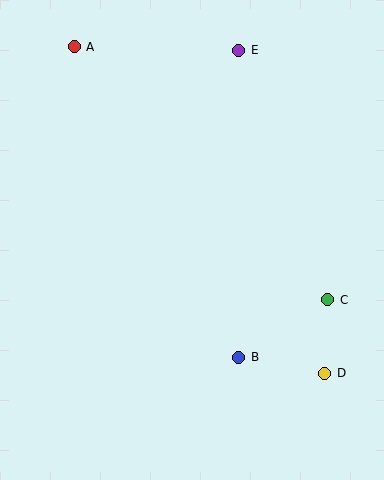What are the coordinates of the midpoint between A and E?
The midpoint between A and E is at (156, 48).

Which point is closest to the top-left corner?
Point A is closest to the top-left corner.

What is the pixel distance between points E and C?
The distance between E and C is 265 pixels.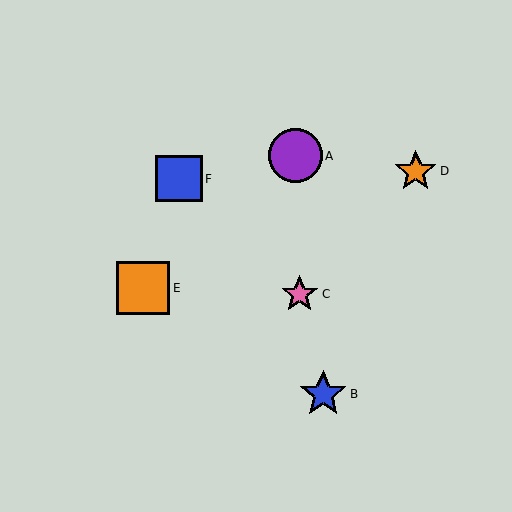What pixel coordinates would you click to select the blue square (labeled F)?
Click at (179, 179) to select the blue square F.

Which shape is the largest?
The purple circle (labeled A) is the largest.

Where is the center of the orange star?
The center of the orange star is at (416, 171).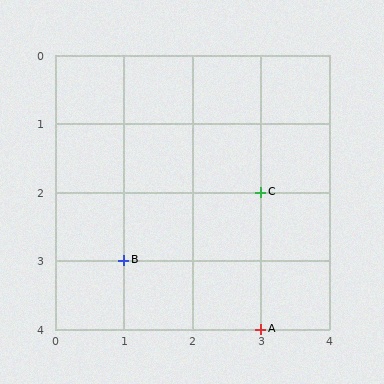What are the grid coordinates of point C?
Point C is at grid coordinates (3, 2).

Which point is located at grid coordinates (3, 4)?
Point A is at (3, 4).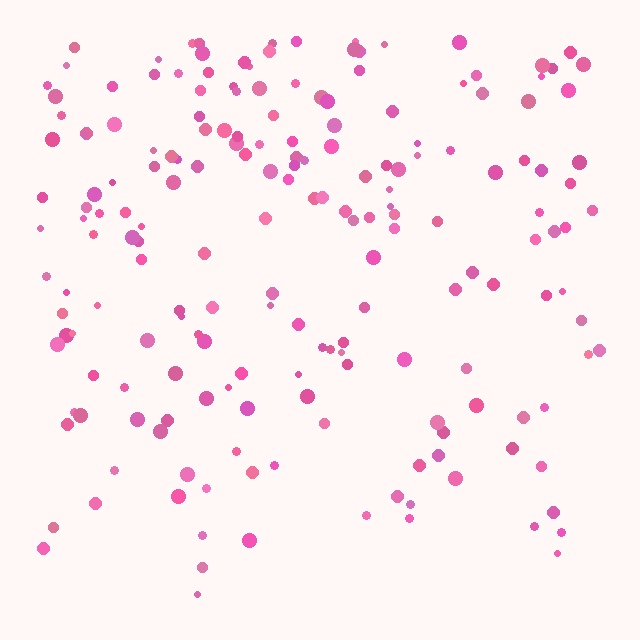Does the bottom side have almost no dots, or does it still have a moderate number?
Still a moderate number, just noticeably fewer than the top.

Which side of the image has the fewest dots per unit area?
The bottom.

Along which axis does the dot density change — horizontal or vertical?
Vertical.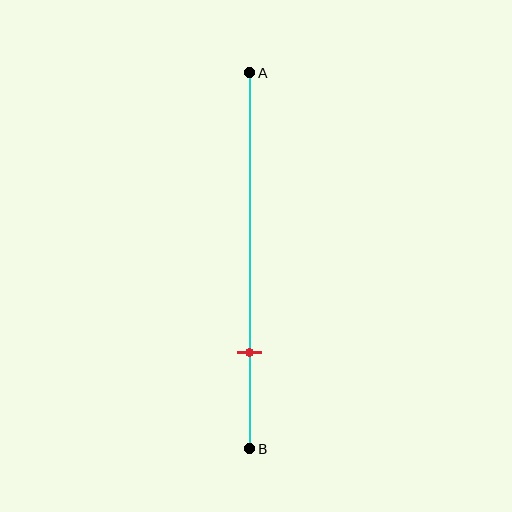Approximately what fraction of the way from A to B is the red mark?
The red mark is approximately 75% of the way from A to B.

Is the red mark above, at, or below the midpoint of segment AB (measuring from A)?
The red mark is below the midpoint of segment AB.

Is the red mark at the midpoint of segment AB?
No, the mark is at about 75% from A, not at the 50% midpoint.